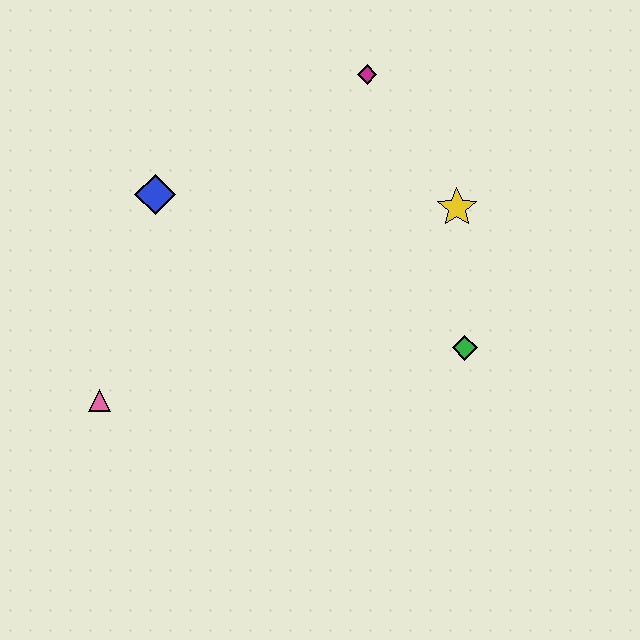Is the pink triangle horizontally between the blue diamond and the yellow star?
No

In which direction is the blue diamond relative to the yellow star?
The blue diamond is to the left of the yellow star.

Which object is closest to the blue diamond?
The pink triangle is closest to the blue diamond.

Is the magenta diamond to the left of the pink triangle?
No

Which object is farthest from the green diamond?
The pink triangle is farthest from the green diamond.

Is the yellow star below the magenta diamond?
Yes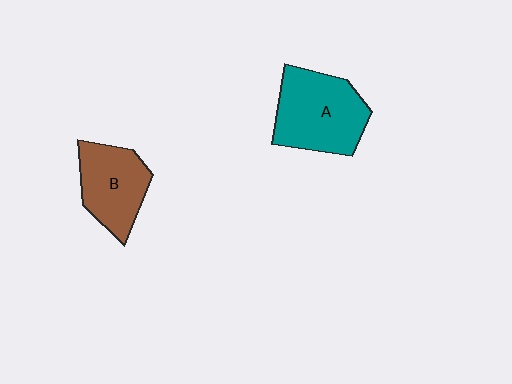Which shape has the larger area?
Shape A (teal).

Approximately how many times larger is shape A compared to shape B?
Approximately 1.3 times.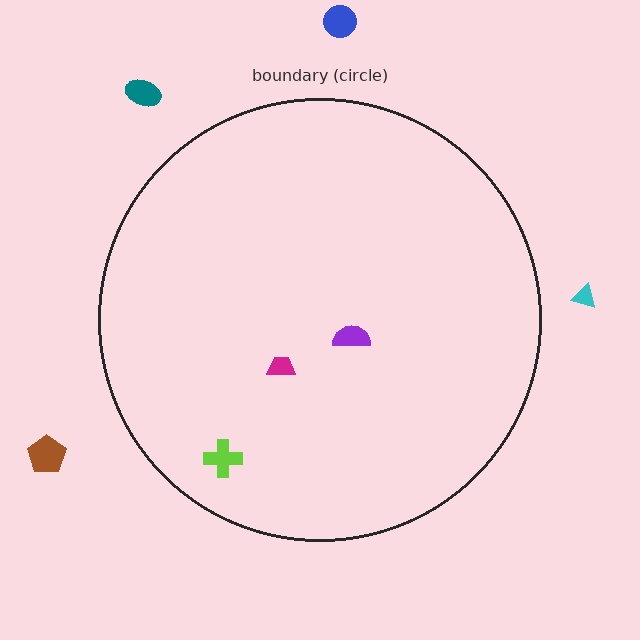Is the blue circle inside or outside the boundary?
Outside.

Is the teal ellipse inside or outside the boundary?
Outside.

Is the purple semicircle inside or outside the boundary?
Inside.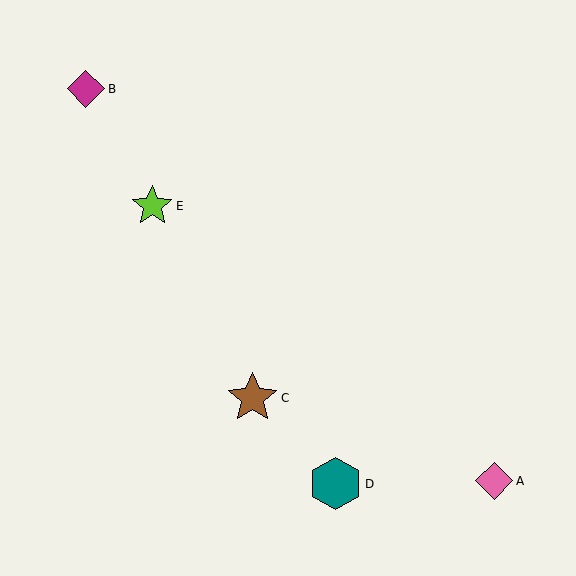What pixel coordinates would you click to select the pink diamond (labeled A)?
Click at (494, 481) to select the pink diamond A.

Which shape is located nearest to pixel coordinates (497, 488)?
The pink diamond (labeled A) at (494, 481) is nearest to that location.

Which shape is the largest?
The teal hexagon (labeled D) is the largest.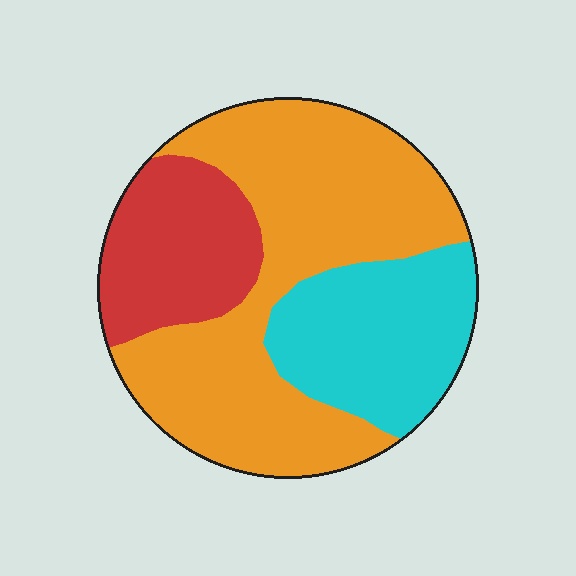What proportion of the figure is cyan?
Cyan covers around 25% of the figure.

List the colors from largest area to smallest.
From largest to smallest: orange, cyan, red.